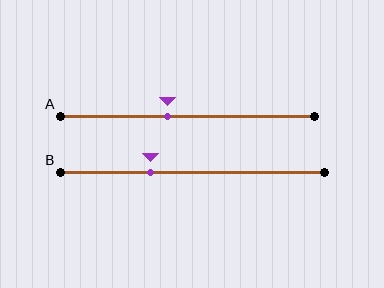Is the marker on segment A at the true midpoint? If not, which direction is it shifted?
No, the marker on segment A is shifted to the left by about 8% of the segment length.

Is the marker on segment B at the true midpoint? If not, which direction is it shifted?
No, the marker on segment B is shifted to the left by about 16% of the segment length.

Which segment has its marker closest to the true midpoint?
Segment A has its marker closest to the true midpoint.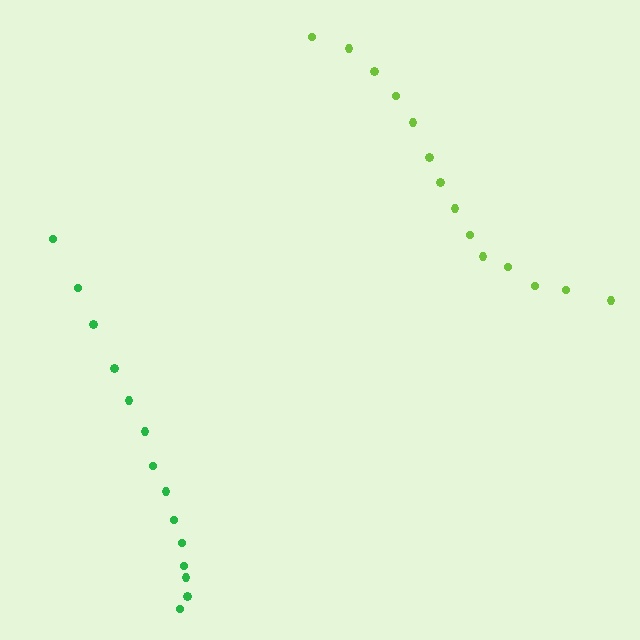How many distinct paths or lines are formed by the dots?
There are 2 distinct paths.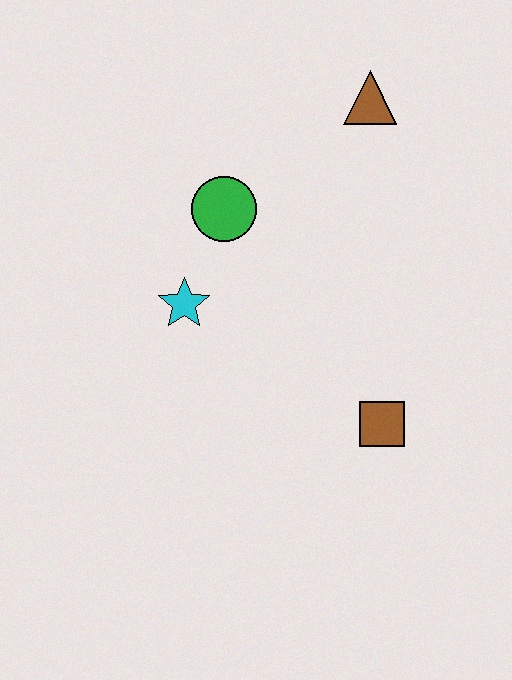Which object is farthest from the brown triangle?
The brown square is farthest from the brown triangle.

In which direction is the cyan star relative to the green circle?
The cyan star is below the green circle.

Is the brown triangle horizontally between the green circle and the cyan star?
No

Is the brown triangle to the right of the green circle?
Yes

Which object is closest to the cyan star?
The green circle is closest to the cyan star.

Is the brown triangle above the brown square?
Yes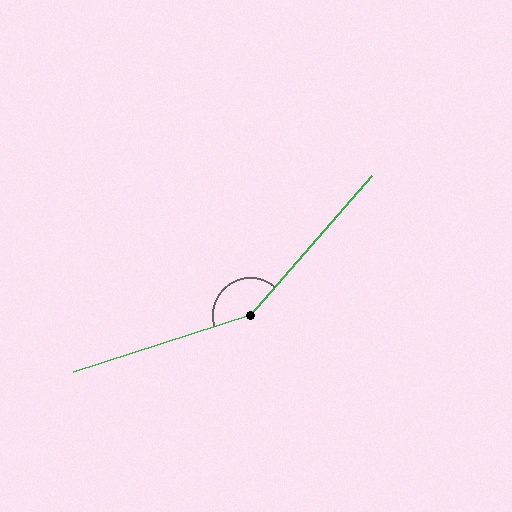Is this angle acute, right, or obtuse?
It is obtuse.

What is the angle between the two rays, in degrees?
Approximately 149 degrees.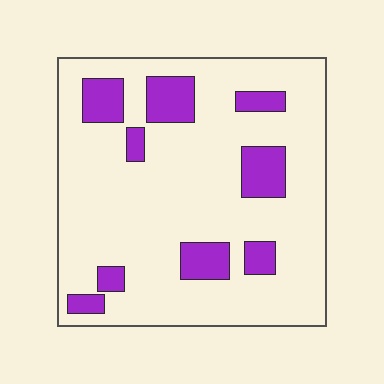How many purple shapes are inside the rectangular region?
9.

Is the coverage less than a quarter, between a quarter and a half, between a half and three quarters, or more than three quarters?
Less than a quarter.